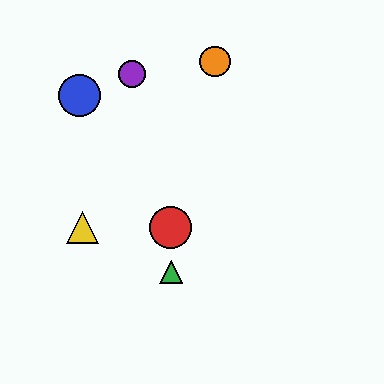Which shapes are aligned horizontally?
The red circle, the yellow triangle are aligned horizontally.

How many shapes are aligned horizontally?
2 shapes (the red circle, the yellow triangle) are aligned horizontally.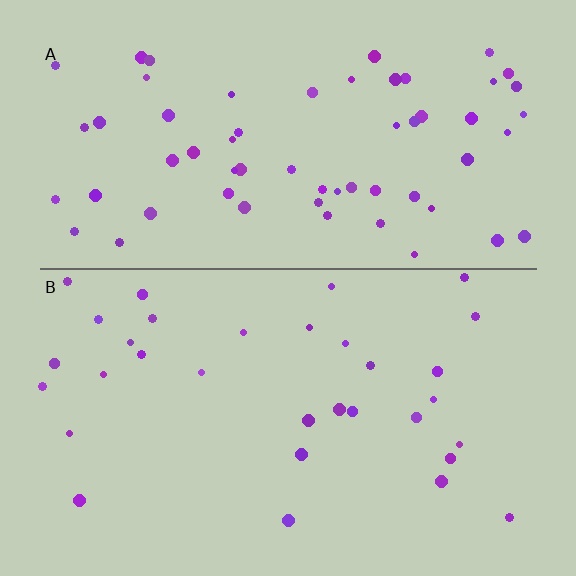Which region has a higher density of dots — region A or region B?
A (the top).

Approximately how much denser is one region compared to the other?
Approximately 1.9× — region A over region B.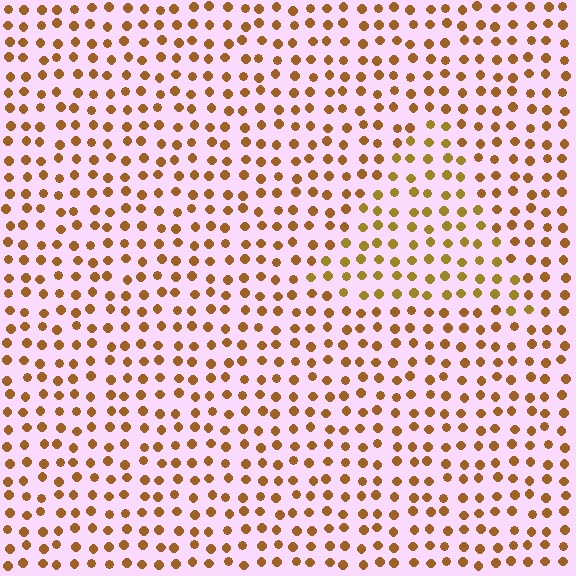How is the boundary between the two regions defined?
The boundary is defined purely by a slight shift in hue (about 19 degrees). Spacing, size, and orientation are identical on both sides.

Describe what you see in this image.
The image is filled with small brown elements in a uniform arrangement. A triangle-shaped region is visible where the elements are tinted to a slightly different hue, forming a subtle color boundary.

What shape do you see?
I see a triangle.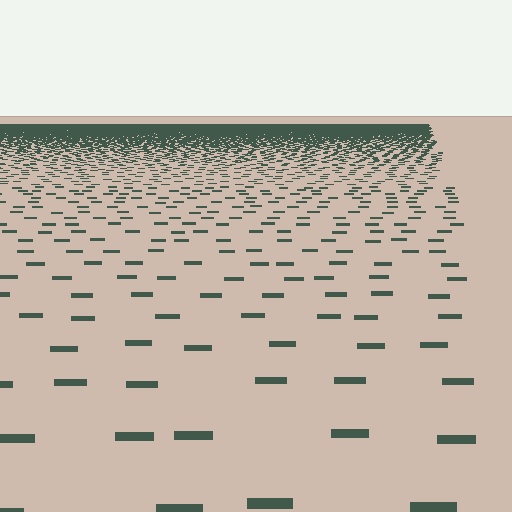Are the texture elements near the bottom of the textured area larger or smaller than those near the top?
Larger. Near the bottom, elements are closer to the viewer and appear at a bigger on-screen size.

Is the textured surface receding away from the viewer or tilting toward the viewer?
The surface is receding away from the viewer. Texture elements get smaller and denser toward the top.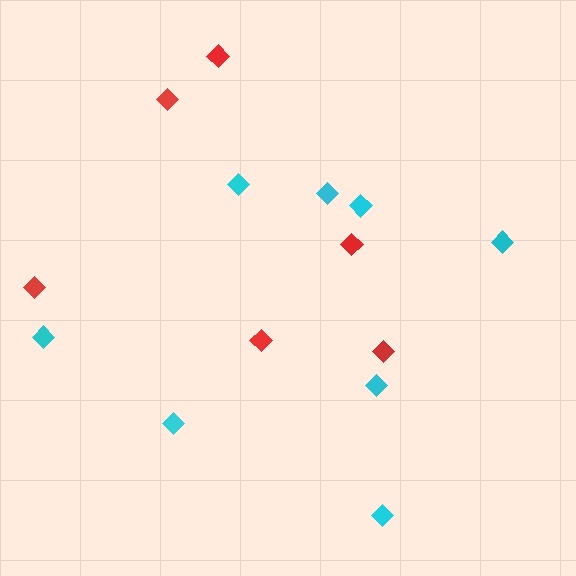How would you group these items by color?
There are 2 groups: one group of cyan diamonds (8) and one group of red diamonds (6).